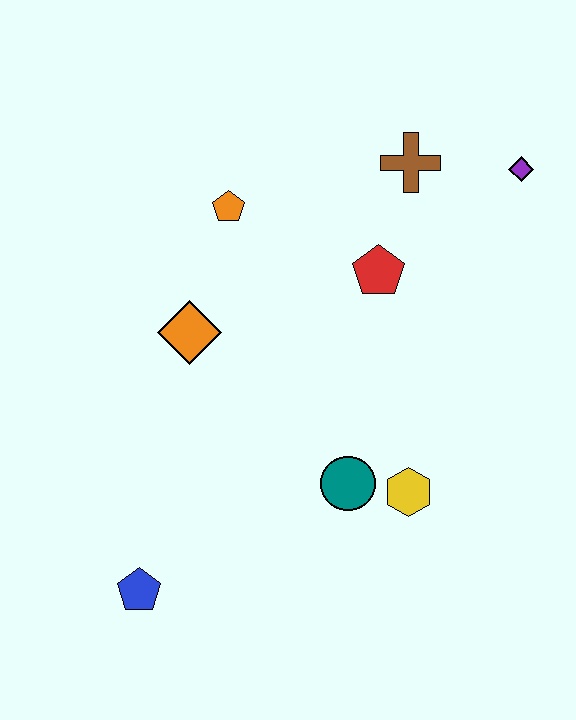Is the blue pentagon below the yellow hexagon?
Yes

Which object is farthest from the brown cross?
The blue pentagon is farthest from the brown cross.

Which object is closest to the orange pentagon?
The orange diamond is closest to the orange pentagon.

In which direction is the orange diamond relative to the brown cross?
The orange diamond is to the left of the brown cross.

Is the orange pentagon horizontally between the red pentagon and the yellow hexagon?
No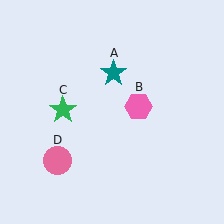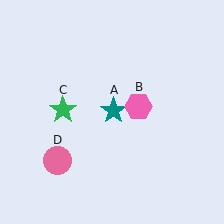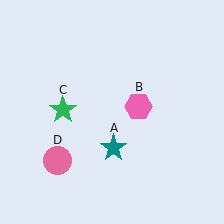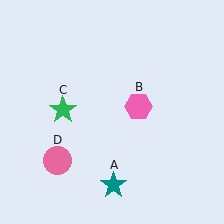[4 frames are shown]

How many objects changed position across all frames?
1 object changed position: teal star (object A).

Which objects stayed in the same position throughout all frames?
Pink hexagon (object B) and green star (object C) and pink circle (object D) remained stationary.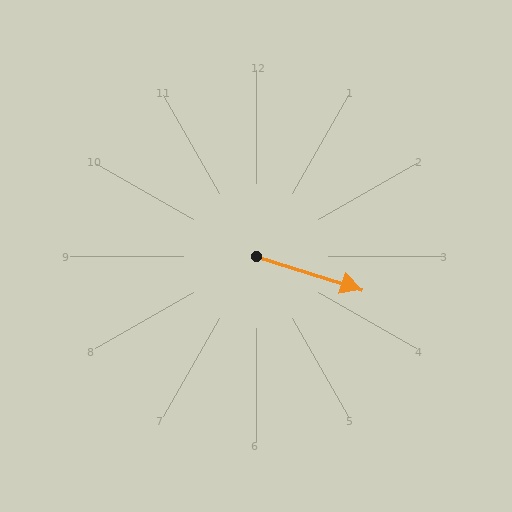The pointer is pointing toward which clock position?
Roughly 4 o'clock.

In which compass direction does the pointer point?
East.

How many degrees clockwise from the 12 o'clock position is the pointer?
Approximately 108 degrees.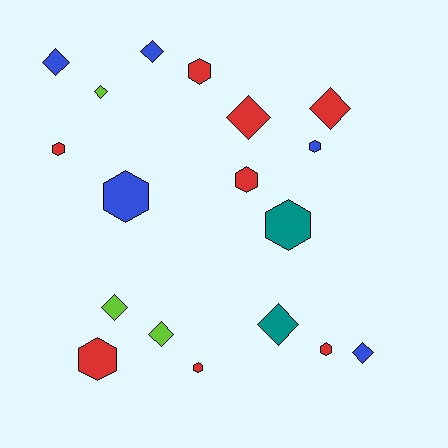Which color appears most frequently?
Red, with 8 objects.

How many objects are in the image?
There are 18 objects.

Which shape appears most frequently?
Hexagon, with 9 objects.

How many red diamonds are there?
There are 2 red diamonds.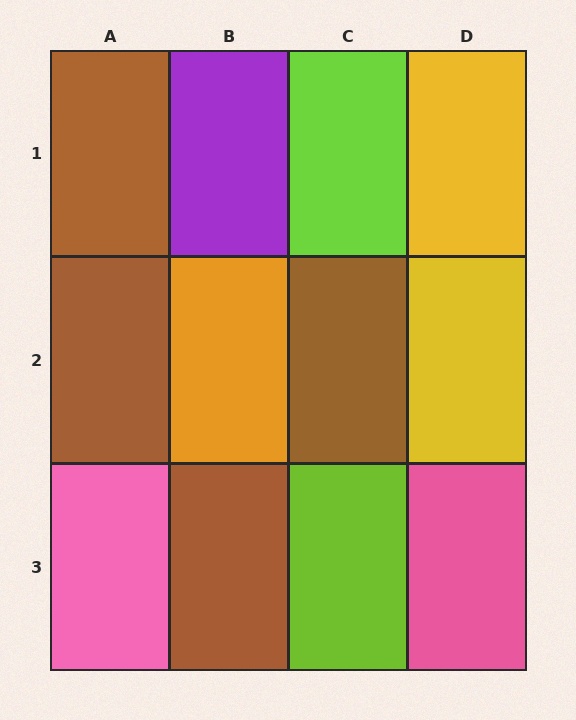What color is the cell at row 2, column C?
Brown.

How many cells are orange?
1 cell is orange.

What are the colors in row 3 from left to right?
Pink, brown, lime, pink.